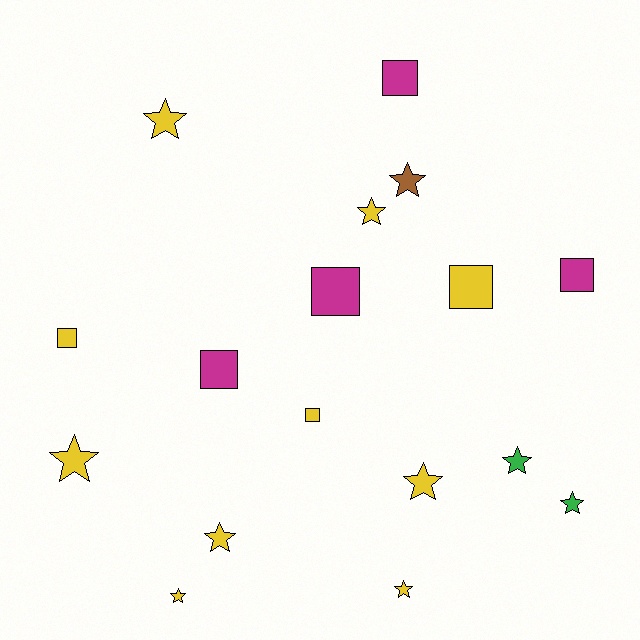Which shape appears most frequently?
Star, with 10 objects.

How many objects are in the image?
There are 17 objects.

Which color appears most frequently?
Yellow, with 10 objects.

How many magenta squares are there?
There are 4 magenta squares.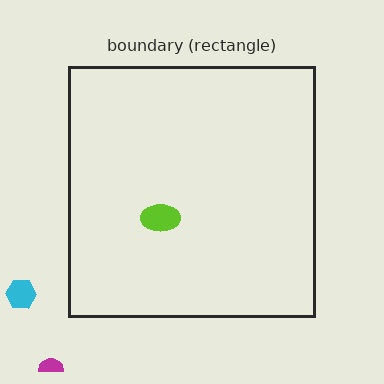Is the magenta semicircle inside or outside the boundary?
Outside.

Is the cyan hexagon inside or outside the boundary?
Outside.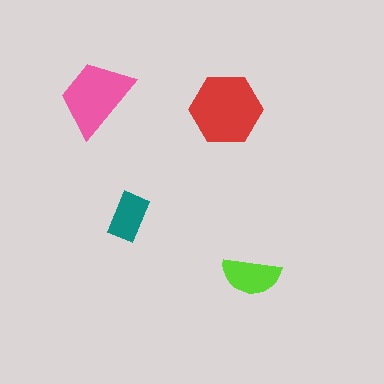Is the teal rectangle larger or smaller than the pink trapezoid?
Smaller.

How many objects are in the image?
There are 4 objects in the image.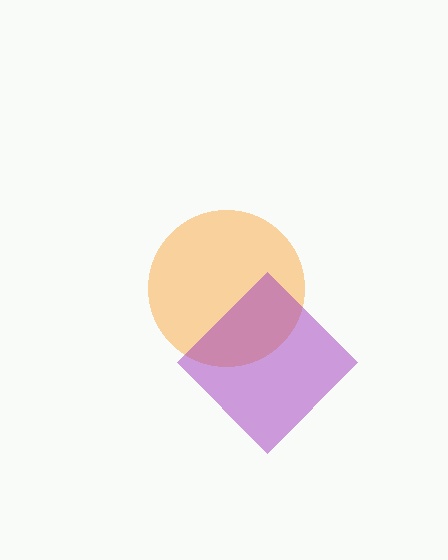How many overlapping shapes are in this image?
There are 2 overlapping shapes in the image.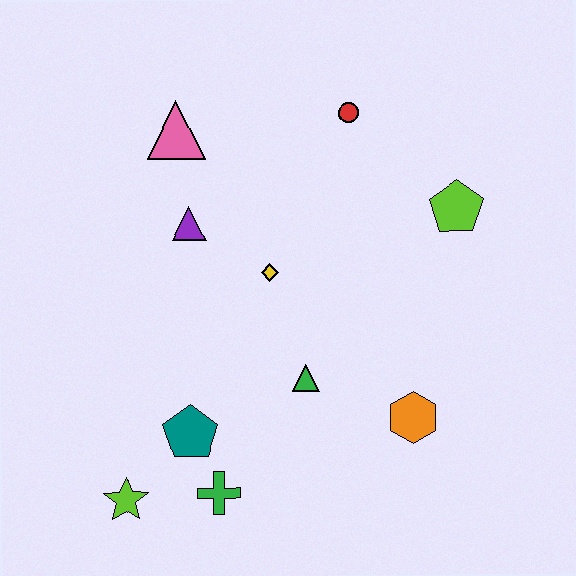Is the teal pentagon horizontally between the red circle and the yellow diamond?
No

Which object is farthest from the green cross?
The red circle is farthest from the green cross.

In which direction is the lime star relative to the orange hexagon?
The lime star is to the left of the orange hexagon.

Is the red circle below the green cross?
No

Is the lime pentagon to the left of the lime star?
No